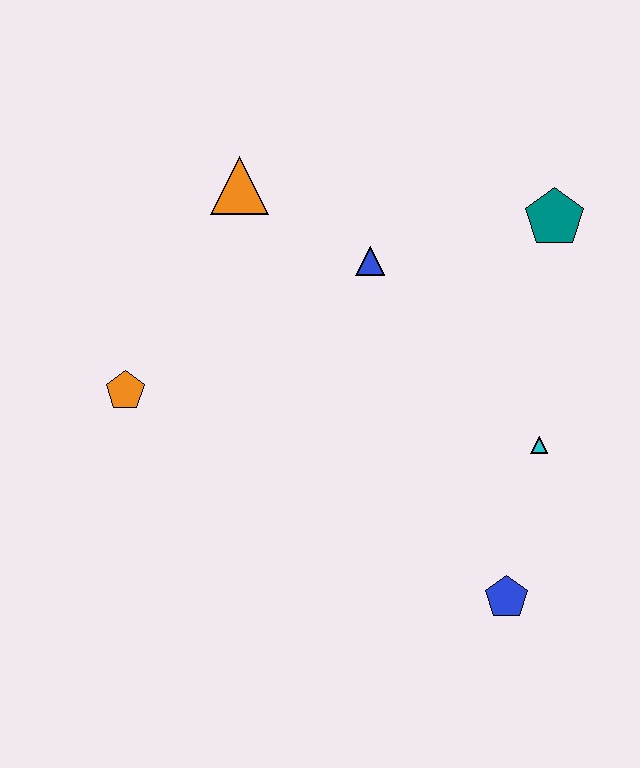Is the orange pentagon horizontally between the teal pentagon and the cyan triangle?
No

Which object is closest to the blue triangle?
The orange triangle is closest to the blue triangle.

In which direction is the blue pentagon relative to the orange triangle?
The blue pentagon is below the orange triangle.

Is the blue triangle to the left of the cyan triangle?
Yes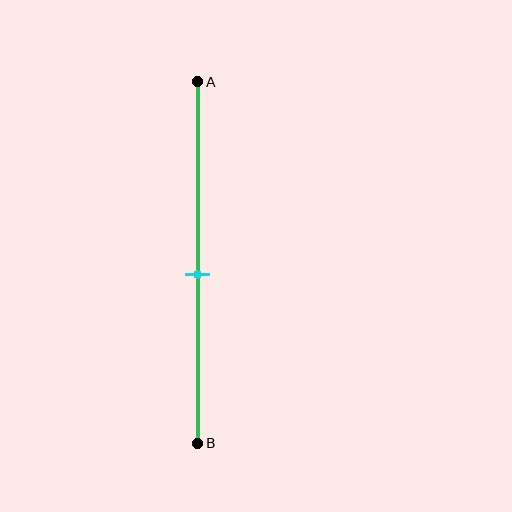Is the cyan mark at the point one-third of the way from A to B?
No, the mark is at about 55% from A, not at the 33% one-third point.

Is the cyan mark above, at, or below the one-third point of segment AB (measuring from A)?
The cyan mark is below the one-third point of segment AB.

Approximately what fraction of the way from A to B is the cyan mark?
The cyan mark is approximately 55% of the way from A to B.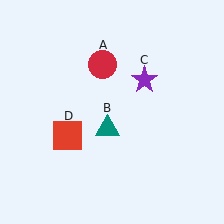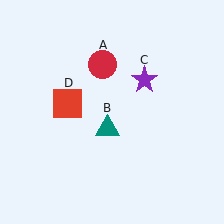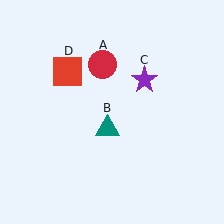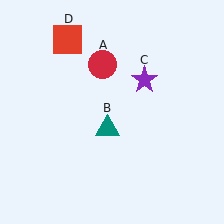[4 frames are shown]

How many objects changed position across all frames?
1 object changed position: red square (object D).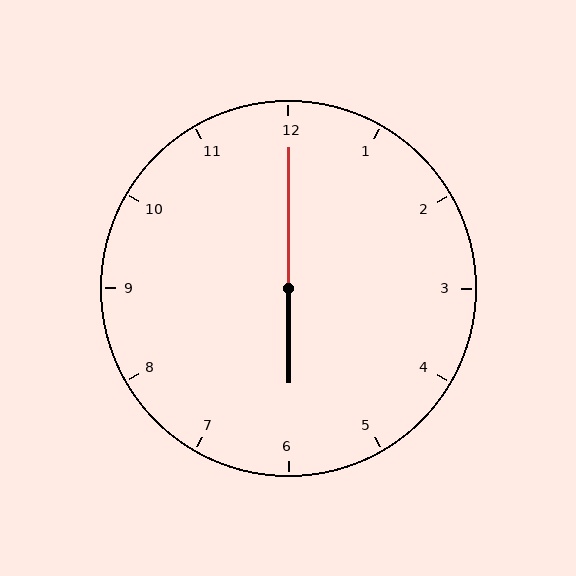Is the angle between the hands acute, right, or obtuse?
It is obtuse.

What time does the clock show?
6:00.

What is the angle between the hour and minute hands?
Approximately 180 degrees.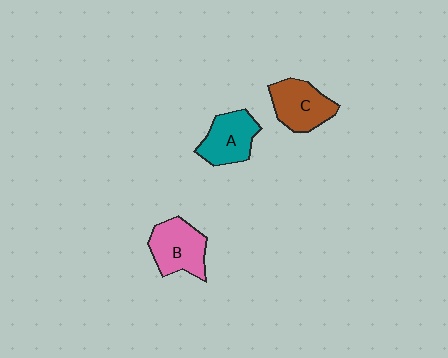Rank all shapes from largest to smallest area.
From largest to smallest: B (pink), C (brown), A (teal).